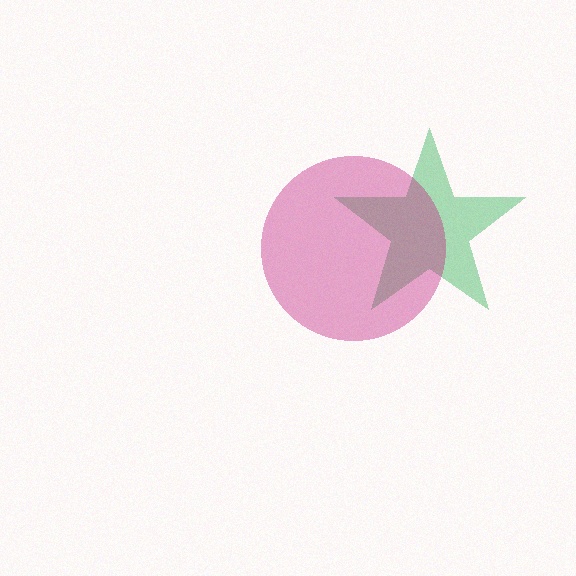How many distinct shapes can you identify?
There are 2 distinct shapes: a green star, a magenta circle.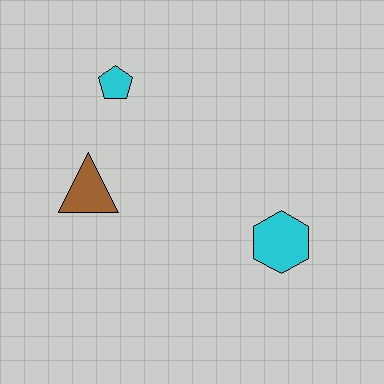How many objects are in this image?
There are 3 objects.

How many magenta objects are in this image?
There are no magenta objects.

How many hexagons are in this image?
There is 1 hexagon.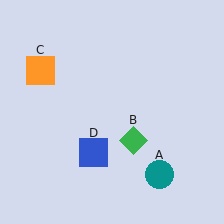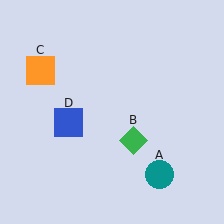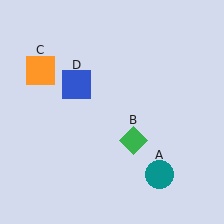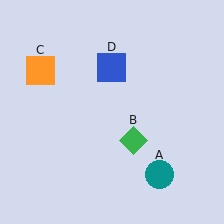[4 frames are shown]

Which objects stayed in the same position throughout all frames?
Teal circle (object A) and green diamond (object B) and orange square (object C) remained stationary.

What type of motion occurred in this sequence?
The blue square (object D) rotated clockwise around the center of the scene.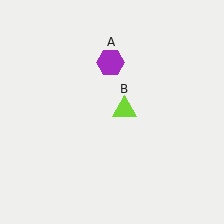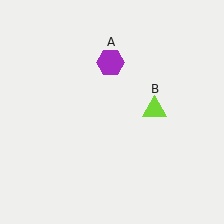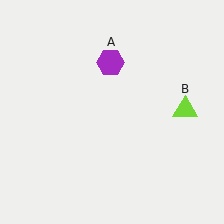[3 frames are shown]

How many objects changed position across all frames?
1 object changed position: lime triangle (object B).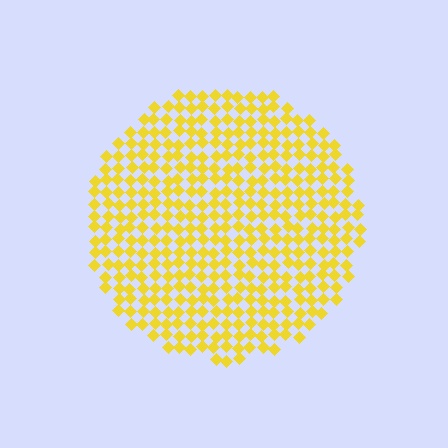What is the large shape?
The large shape is a circle.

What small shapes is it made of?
It is made of small diamonds.